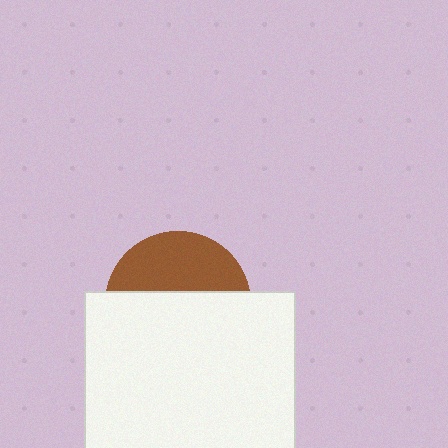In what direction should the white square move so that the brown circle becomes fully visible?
The white square should move down. That is the shortest direction to clear the overlap and leave the brown circle fully visible.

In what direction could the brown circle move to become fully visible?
The brown circle could move up. That would shift it out from behind the white square entirely.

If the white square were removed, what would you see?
You would see the complete brown circle.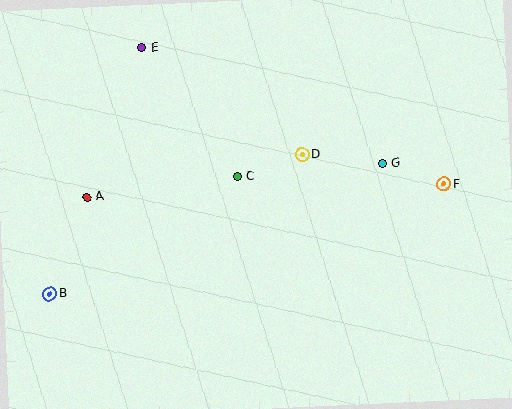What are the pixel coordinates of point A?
Point A is at (86, 197).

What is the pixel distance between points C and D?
The distance between C and D is 69 pixels.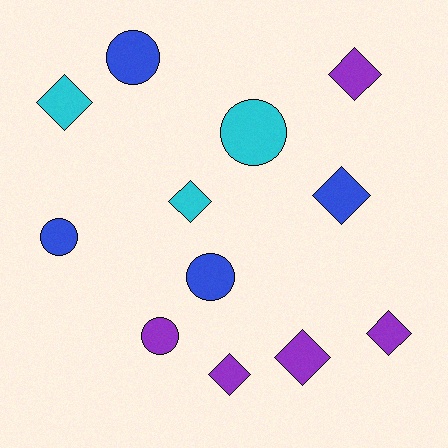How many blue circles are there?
There are 3 blue circles.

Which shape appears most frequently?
Diamond, with 7 objects.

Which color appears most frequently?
Purple, with 5 objects.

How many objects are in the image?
There are 12 objects.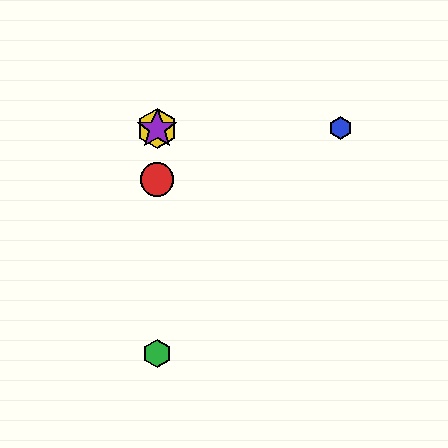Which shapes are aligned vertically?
The red circle, the green hexagon, the yellow hexagon, the purple star are aligned vertically.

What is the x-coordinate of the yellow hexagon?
The yellow hexagon is at x≈157.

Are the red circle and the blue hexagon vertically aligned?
No, the red circle is at x≈157 and the blue hexagon is at x≈340.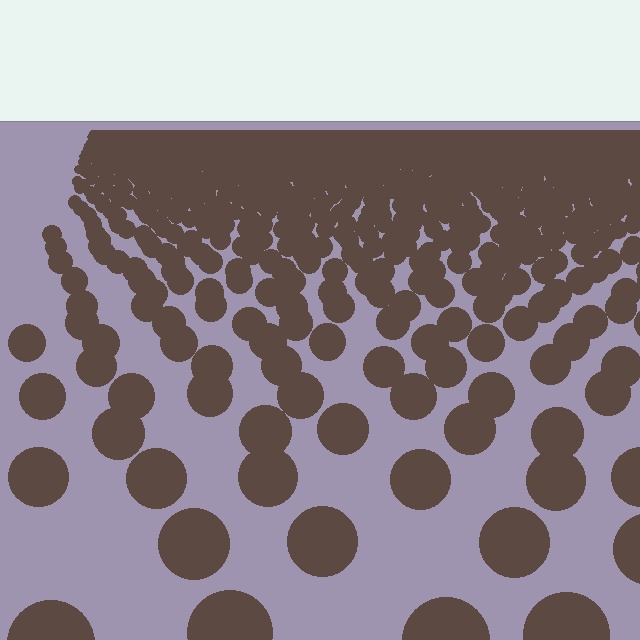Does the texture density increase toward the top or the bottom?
Density increases toward the top.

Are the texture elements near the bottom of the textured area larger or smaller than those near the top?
Larger. Near the bottom, elements are closer to the viewer and appear at a bigger on-screen size.